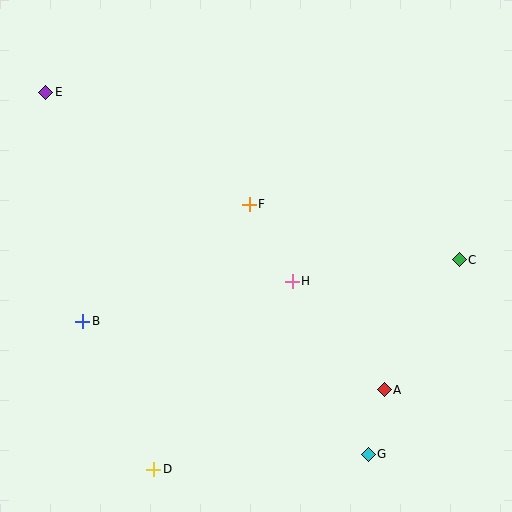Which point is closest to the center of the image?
Point H at (292, 281) is closest to the center.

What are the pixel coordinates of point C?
Point C is at (459, 260).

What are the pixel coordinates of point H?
Point H is at (292, 281).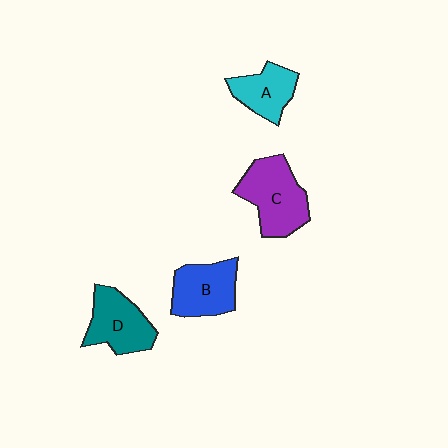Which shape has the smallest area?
Shape A (cyan).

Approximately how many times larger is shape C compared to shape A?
Approximately 1.5 times.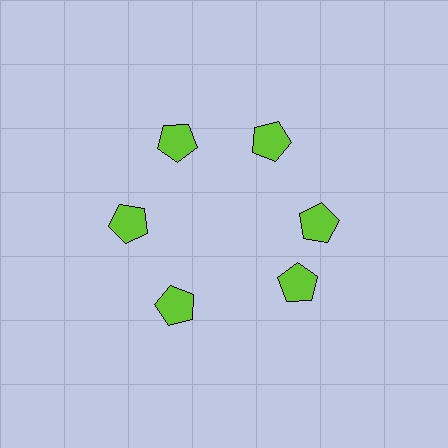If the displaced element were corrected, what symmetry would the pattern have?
It would have 6-fold rotational symmetry — the pattern would map onto itself every 60 degrees.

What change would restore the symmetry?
The symmetry would be restored by rotating it back into even spacing with its neighbors so that all 6 pentagons sit at equal angles and equal distance from the center.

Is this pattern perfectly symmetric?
No. The 6 lime pentagons are arranged in a ring, but one element near the 5 o'clock position is rotated out of alignment along the ring, breaking the 6-fold rotational symmetry.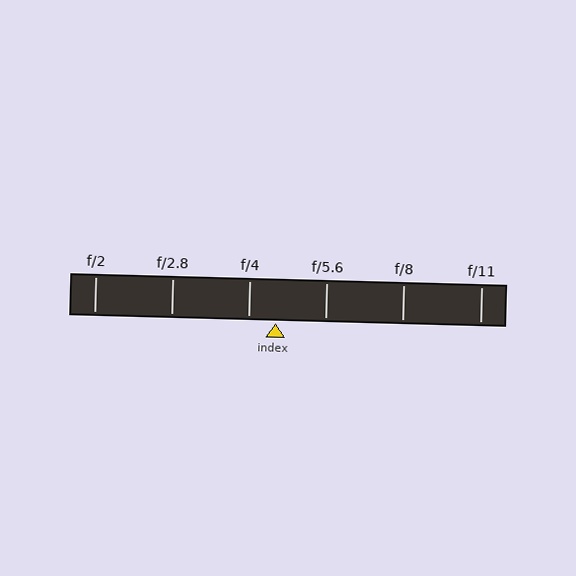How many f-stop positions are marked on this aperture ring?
There are 6 f-stop positions marked.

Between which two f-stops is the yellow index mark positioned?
The index mark is between f/4 and f/5.6.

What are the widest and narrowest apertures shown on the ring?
The widest aperture shown is f/2 and the narrowest is f/11.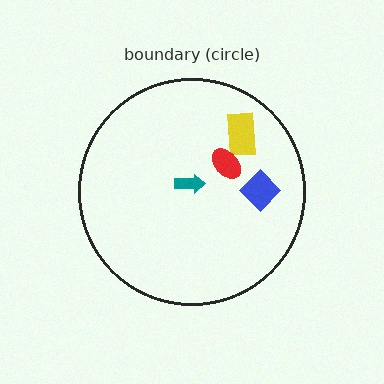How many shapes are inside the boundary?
4 inside, 0 outside.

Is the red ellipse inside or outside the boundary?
Inside.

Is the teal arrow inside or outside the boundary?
Inside.